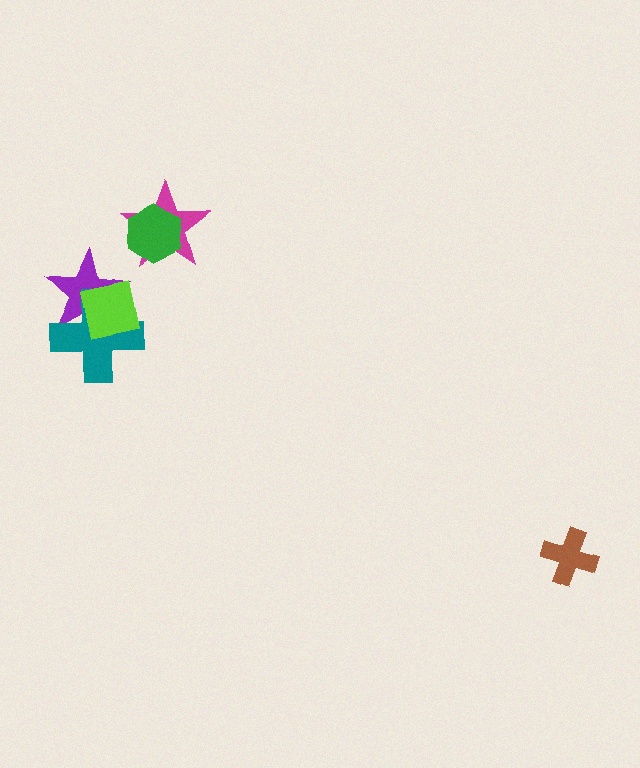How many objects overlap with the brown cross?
0 objects overlap with the brown cross.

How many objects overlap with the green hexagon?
1 object overlaps with the green hexagon.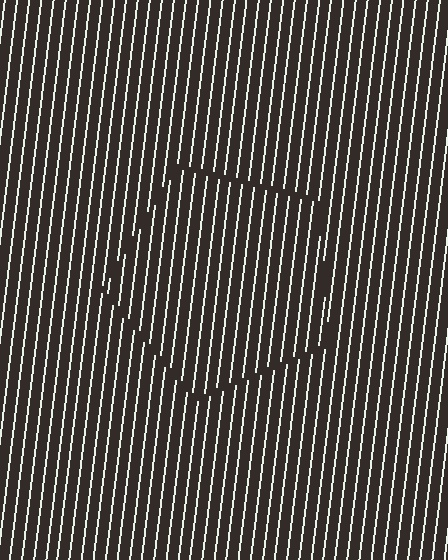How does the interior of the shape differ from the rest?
The interior of the shape contains the same grating, shifted by half a period — the contour is defined by the phase discontinuity where line-ends from the inner and outer gratings abut.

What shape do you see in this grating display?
An illusory pentagon. The interior of the shape contains the same grating, shifted by half a period — the contour is defined by the phase discontinuity where line-ends from the inner and outer gratings abut.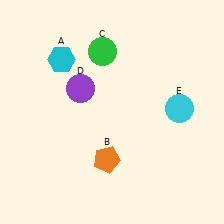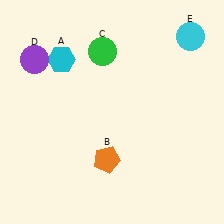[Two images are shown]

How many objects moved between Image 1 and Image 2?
2 objects moved between the two images.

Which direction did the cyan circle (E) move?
The cyan circle (E) moved up.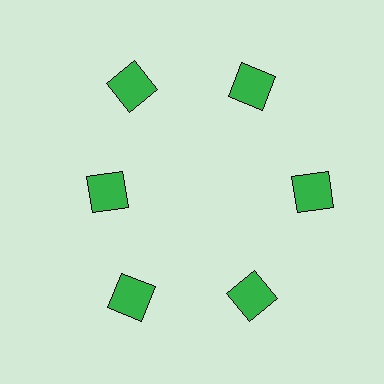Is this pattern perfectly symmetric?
No. The 6 green squares are arranged in a ring, but one element near the 9 o'clock position is pulled inward toward the center, breaking the 6-fold rotational symmetry.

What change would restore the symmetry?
The symmetry would be restored by moving it outward, back onto the ring so that all 6 squares sit at equal angles and equal distance from the center.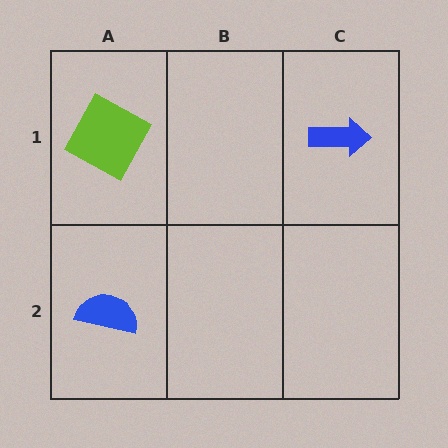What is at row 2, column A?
A blue semicircle.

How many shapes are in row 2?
1 shape.